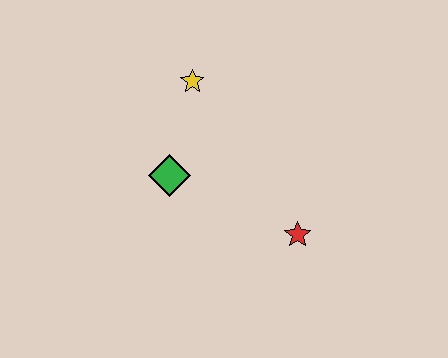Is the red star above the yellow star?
No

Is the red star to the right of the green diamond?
Yes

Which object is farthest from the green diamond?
The red star is farthest from the green diamond.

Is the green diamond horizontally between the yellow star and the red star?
No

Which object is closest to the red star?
The green diamond is closest to the red star.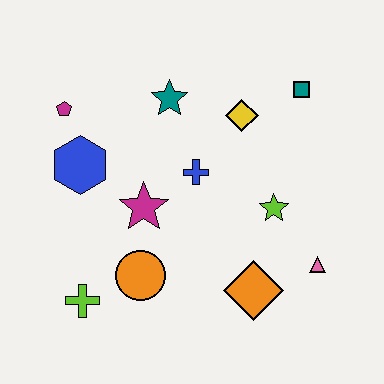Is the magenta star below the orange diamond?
No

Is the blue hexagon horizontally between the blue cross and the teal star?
No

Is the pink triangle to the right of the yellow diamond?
Yes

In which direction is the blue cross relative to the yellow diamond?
The blue cross is below the yellow diamond.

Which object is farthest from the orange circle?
The teal square is farthest from the orange circle.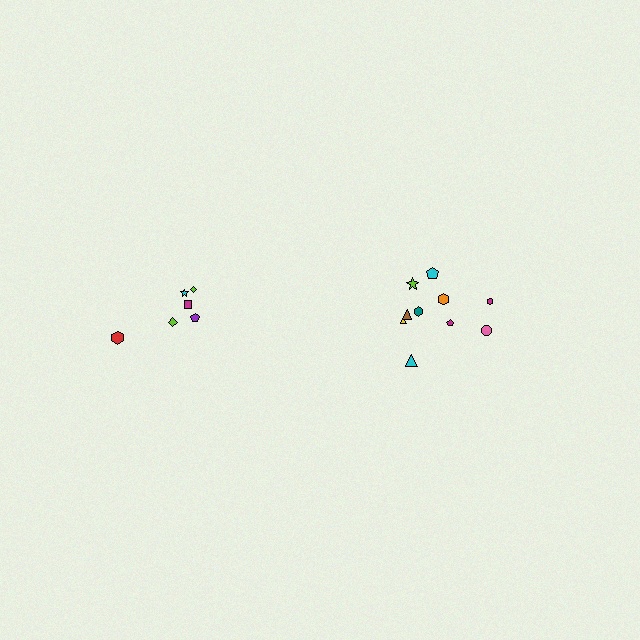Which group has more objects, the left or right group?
The right group.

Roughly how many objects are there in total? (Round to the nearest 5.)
Roughly 15 objects in total.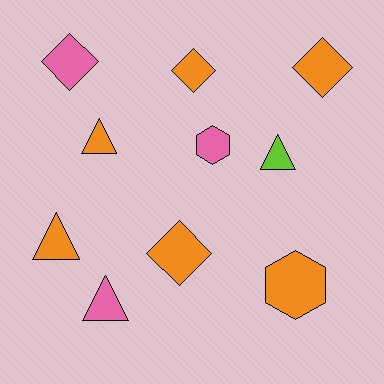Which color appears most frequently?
Orange, with 6 objects.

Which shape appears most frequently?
Diamond, with 4 objects.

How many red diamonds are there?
There are no red diamonds.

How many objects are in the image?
There are 10 objects.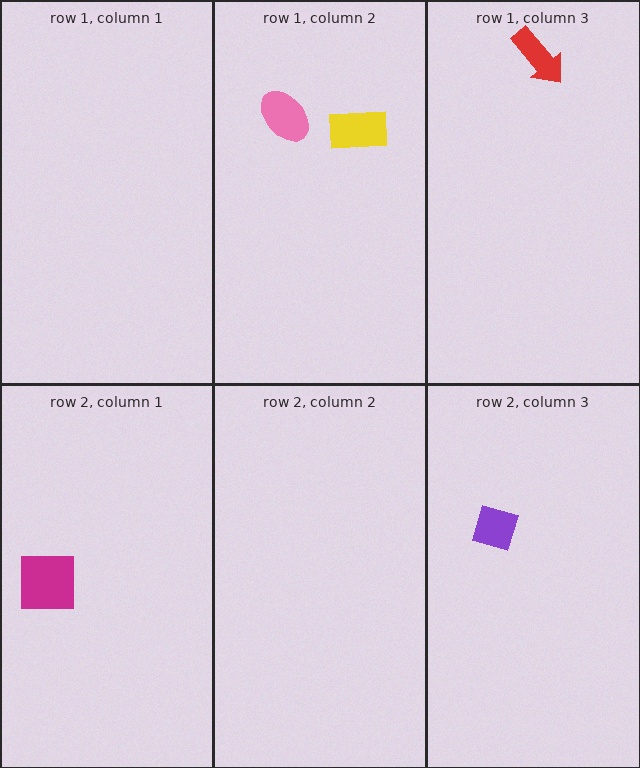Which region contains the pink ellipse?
The row 1, column 2 region.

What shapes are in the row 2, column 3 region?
The purple diamond.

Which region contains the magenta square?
The row 2, column 1 region.